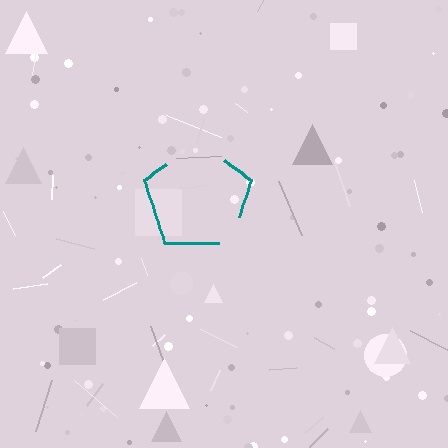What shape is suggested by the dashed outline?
The dashed outline suggests a pentagon.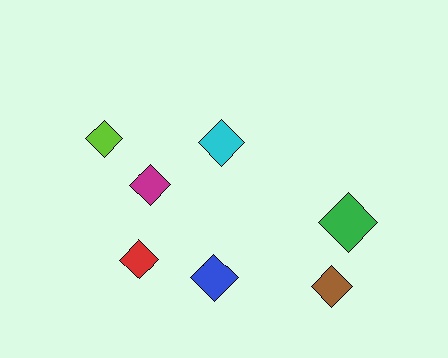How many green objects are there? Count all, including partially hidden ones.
There is 1 green object.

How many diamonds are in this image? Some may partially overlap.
There are 7 diamonds.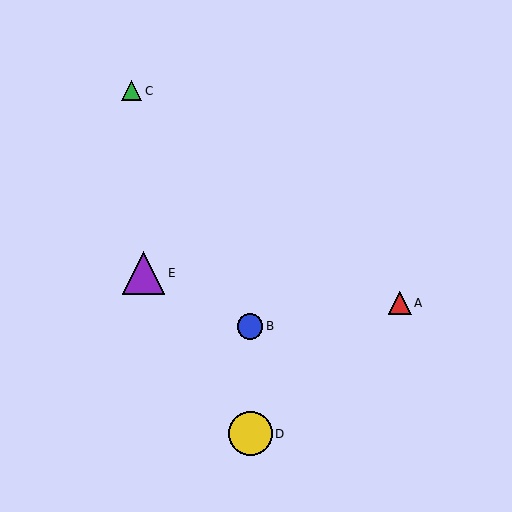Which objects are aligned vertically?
Objects B, D are aligned vertically.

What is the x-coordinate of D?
Object D is at x≈250.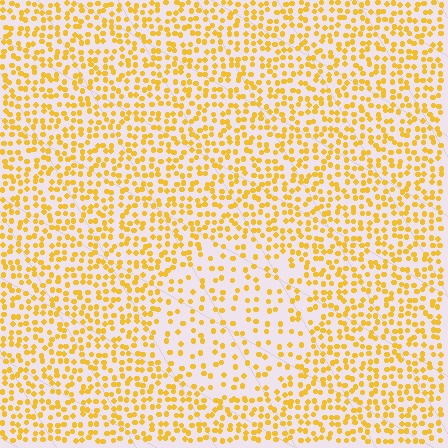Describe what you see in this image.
The image contains small yellow elements arranged at two different densities. A circle-shaped region is visible where the elements are less densely packed than the surrounding area.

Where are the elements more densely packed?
The elements are more densely packed outside the circle boundary.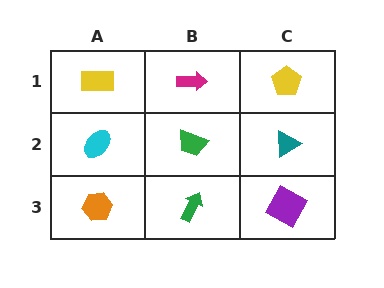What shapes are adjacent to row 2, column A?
A yellow rectangle (row 1, column A), an orange hexagon (row 3, column A), a green trapezoid (row 2, column B).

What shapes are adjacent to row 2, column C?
A yellow pentagon (row 1, column C), a purple square (row 3, column C), a green trapezoid (row 2, column B).